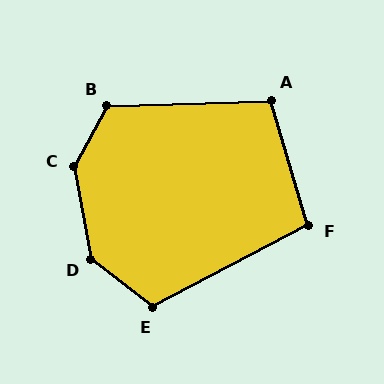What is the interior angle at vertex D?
Approximately 138 degrees (obtuse).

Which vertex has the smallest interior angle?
F, at approximately 101 degrees.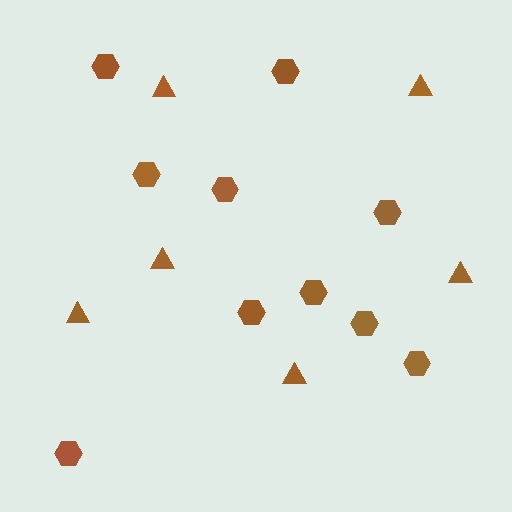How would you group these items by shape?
There are 2 groups: one group of triangles (6) and one group of hexagons (10).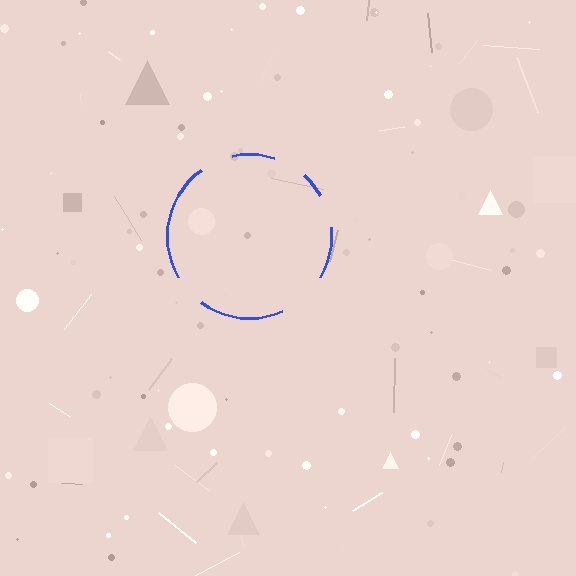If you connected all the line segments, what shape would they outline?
They would outline a circle.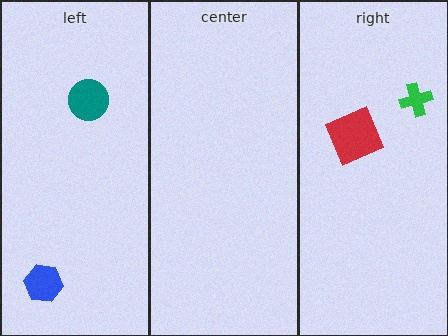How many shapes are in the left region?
2.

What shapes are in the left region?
The teal circle, the blue hexagon.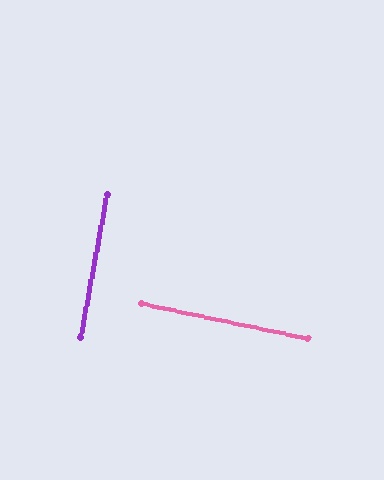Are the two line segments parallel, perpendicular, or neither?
Perpendicular — they meet at approximately 88°.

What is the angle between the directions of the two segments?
Approximately 88 degrees.